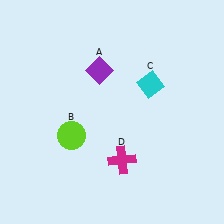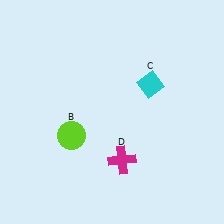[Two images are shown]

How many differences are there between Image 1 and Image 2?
There is 1 difference between the two images.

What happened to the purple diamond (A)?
The purple diamond (A) was removed in Image 2. It was in the top-left area of Image 1.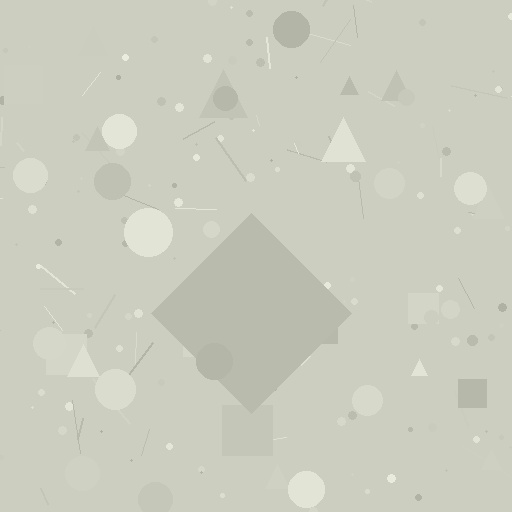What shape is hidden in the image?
A diamond is hidden in the image.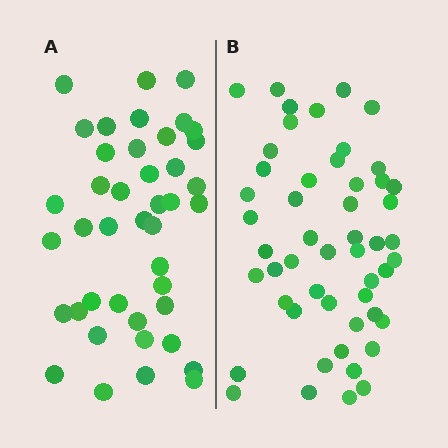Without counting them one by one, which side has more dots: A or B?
Region B (the right region) has more dots.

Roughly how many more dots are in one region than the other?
Region B has roughly 8 or so more dots than region A.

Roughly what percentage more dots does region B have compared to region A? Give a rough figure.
About 20% more.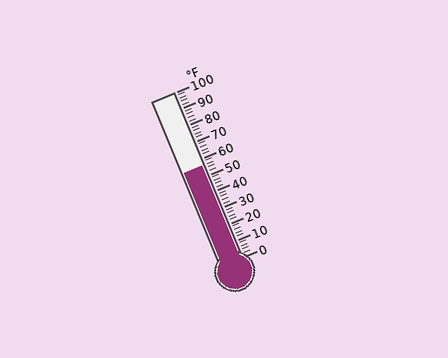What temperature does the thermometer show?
The thermometer shows approximately 56°F.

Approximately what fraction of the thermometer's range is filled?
The thermometer is filled to approximately 55% of its range.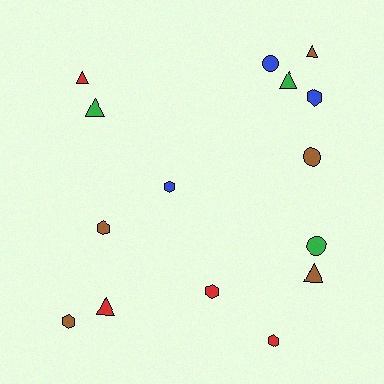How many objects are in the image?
There are 15 objects.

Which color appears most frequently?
Brown, with 5 objects.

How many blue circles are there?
There is 1 blue circle.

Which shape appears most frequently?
Hexagon, with 6 objects.